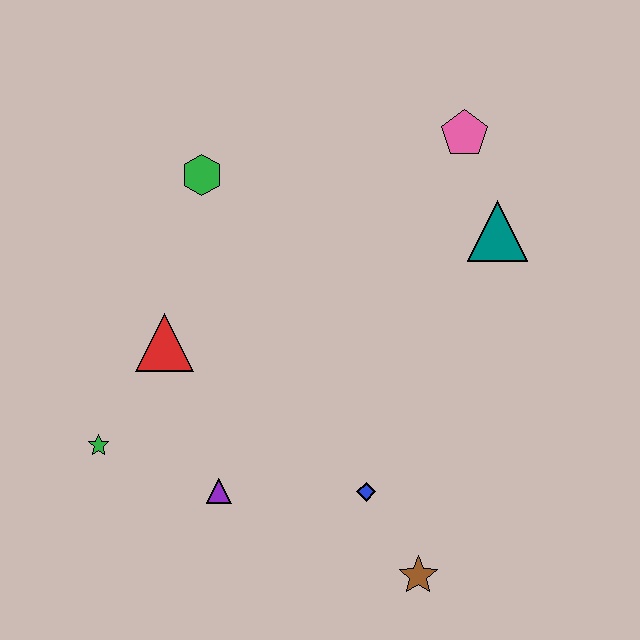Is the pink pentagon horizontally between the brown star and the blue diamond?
No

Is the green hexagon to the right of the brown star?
No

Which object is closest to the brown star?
The blue diamond is closest to the brown star.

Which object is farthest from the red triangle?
The pink pentagon is farthest from the red triangle.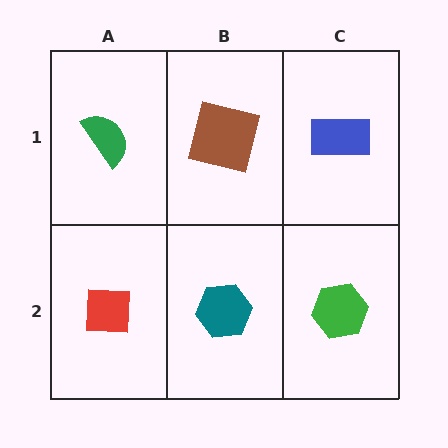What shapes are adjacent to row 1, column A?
A red square (row 2, column A), a brown square (row 1, column B).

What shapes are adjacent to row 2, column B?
A brown square (row 1, column B), a red square (row 2, column A), a green hexagon (row 2, column C).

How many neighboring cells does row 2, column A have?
2.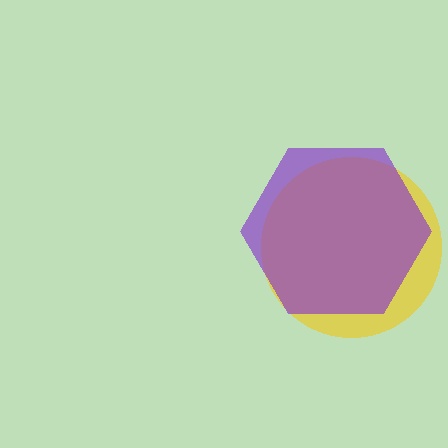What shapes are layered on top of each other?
The layered shapes are: a yellow circle, a purple hexagon.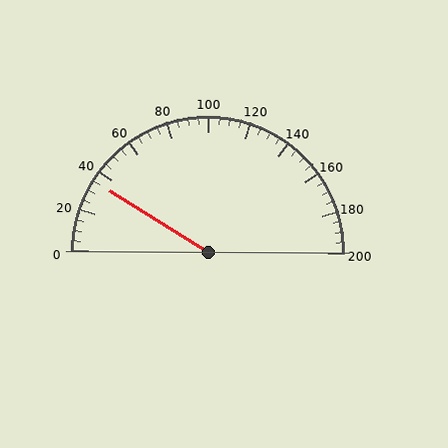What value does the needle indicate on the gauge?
The needle indicates approximately 35.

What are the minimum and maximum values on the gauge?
The gauge ranges from 0 to 200.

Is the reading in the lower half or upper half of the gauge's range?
The reading is in the lower half of the range (0 to 200).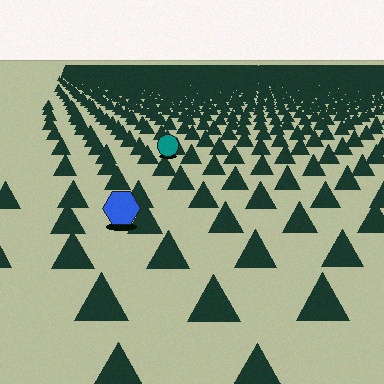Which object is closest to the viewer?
The blue hexagon is closest. The texture marks near it are larger and more spread out.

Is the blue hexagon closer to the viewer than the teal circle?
Yes. The blue hexagon is closer — you can tell from the texture gradient: the ground texture is coarser near it.